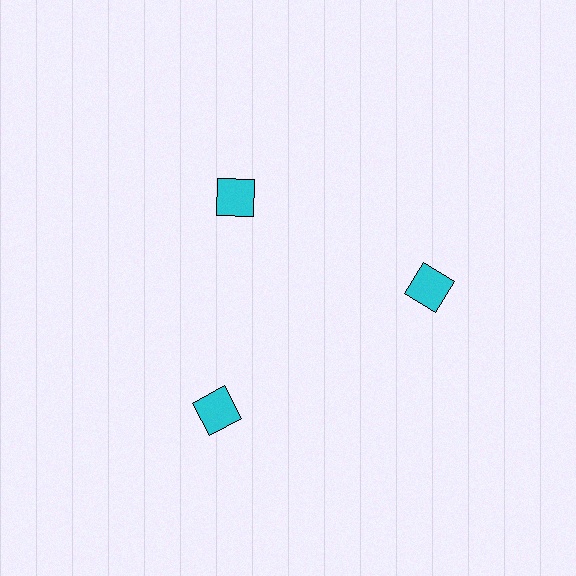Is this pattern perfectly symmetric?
No. The 3 cyan squares are arranged in a ring, but one element near the 11 o'clock position is pulled inward toward the center, breaking the 3-fold rotational symmetry.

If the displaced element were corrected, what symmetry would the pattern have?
It would have 3-fold rotational symmetry — the pattern would map onto itself every 120 degrees.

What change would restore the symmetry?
The symmetry would be restored by moving it outward, back onto the ring so that all 3 squares sit at equal angles and equal distance from the center.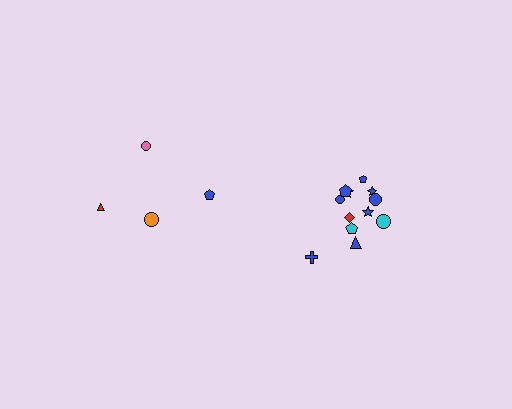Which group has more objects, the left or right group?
The right group.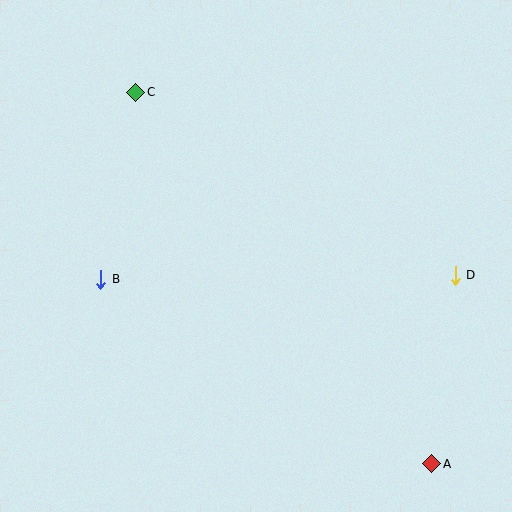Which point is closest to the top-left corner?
Point C is closest to the top-left corner.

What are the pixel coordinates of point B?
Point B is at (101, 279).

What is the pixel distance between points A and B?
The distance between A and B is 379 pixels.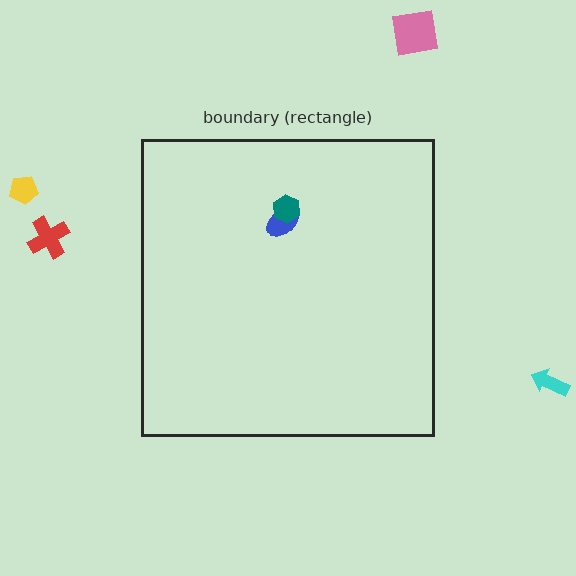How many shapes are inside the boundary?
2 inside, 4 outside.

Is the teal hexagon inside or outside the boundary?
Inside.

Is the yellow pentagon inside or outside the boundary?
Outside.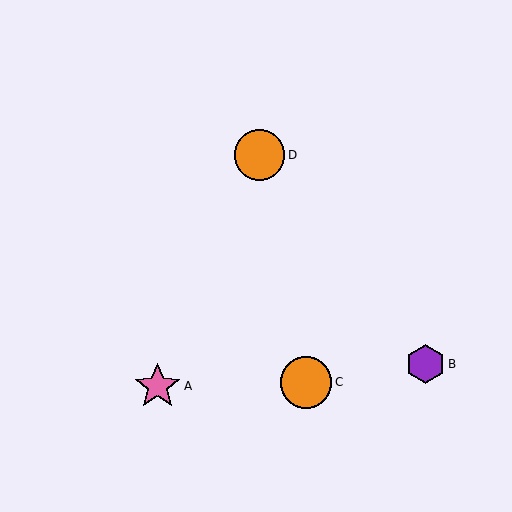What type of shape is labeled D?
Shape D is an orange circle.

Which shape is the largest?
The orange circle (labeled C) is the largest.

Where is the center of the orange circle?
The center of the orange circle is at (306, 382).